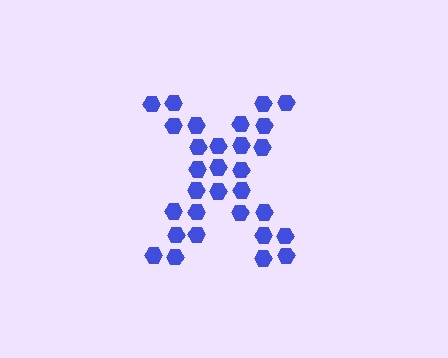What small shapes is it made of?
It is made of small hexagons.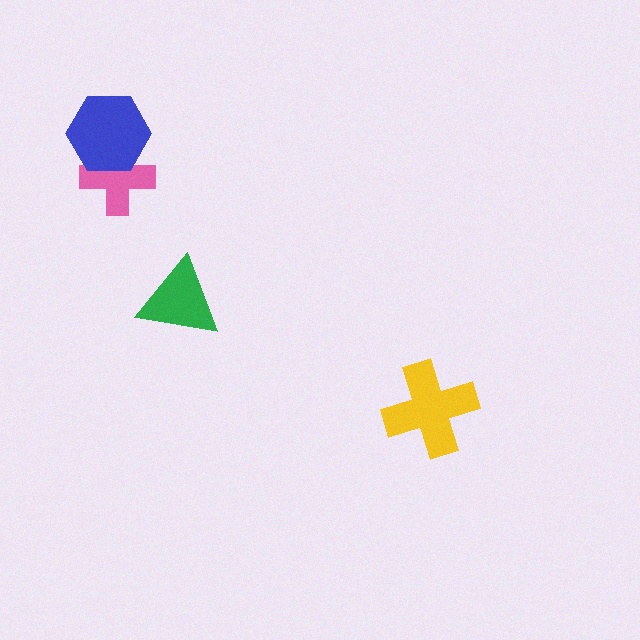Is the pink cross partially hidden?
Yes, it is partially covered by another shape.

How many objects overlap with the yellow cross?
0 objects overlap with the yellow cross.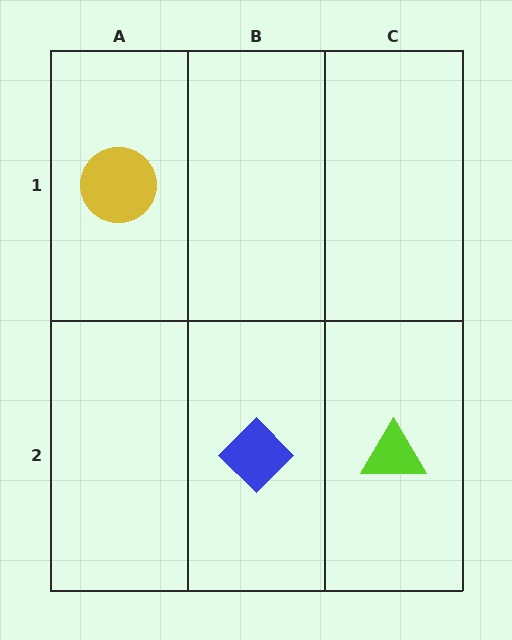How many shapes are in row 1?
1 shape.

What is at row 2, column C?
A lime triangle.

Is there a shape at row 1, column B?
No, that cell is empty.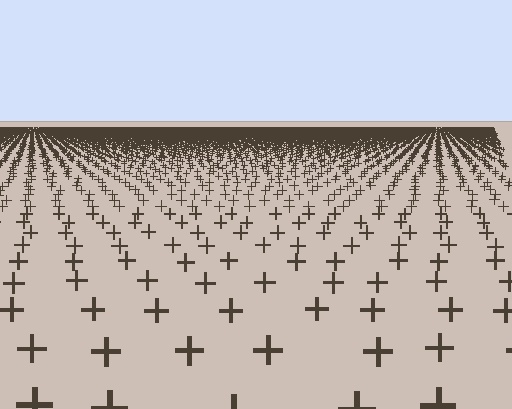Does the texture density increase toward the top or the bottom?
Density increases toward the top.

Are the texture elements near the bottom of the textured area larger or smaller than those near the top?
Larger. Near the bottom, elements are closer to the viewer and appear at a bigger on-screen size.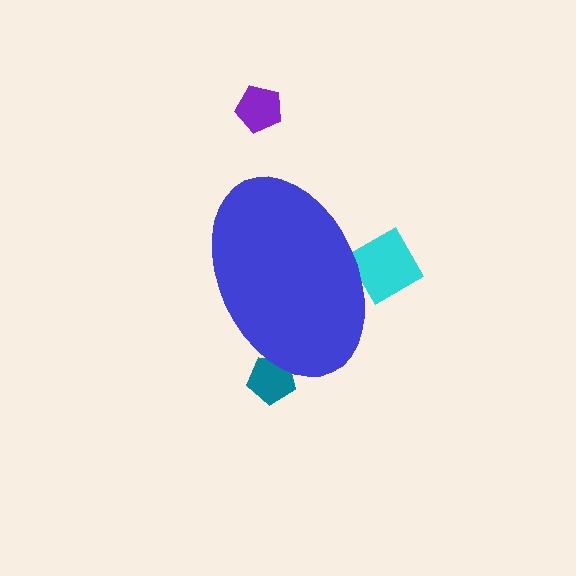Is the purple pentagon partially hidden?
No, the purple pentagon is fully visible.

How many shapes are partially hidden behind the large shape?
2 shapes are partially hidden.